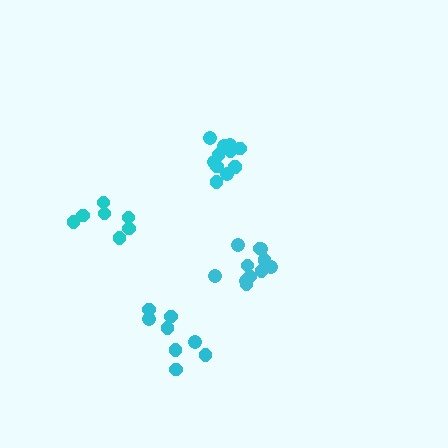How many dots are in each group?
Group 1: 8 dots, Group 2: 12 dots, Group 3: 7 dots, Group 4: 11 dots (38 total).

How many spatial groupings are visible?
There are 4 spatial groupings.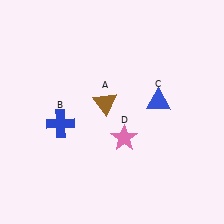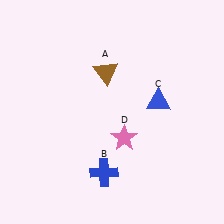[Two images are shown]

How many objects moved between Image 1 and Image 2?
2 objects moved between the two images.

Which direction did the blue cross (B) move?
The blue cross (B) moved down.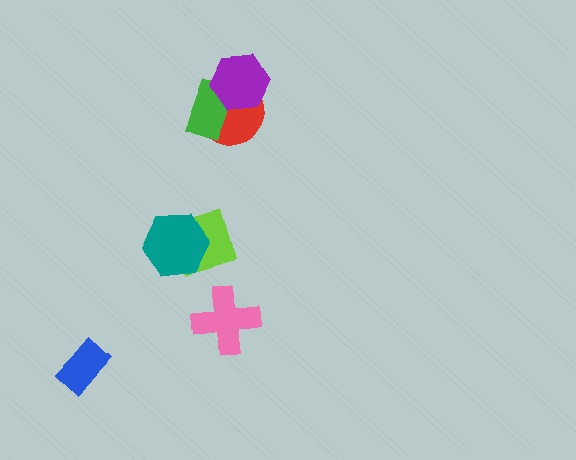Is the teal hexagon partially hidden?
No, no other shape covers it.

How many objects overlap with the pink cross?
0 objects overlap with the pink cross.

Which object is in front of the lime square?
The teal hexagon is in front of the lime square.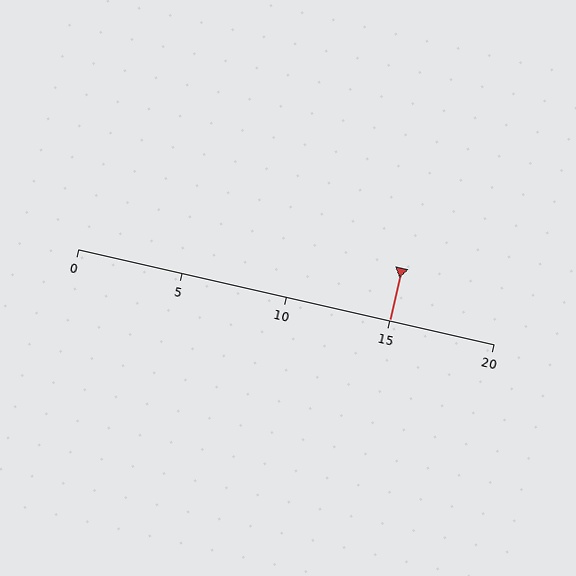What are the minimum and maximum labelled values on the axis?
The axis runs from 0 to 20.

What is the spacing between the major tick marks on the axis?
The major ticks are spaced 5 apart.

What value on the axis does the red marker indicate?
The marker indicates approximately 15.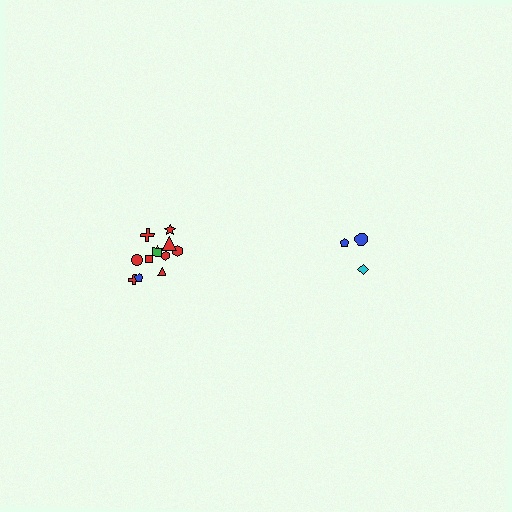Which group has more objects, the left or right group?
The left group.